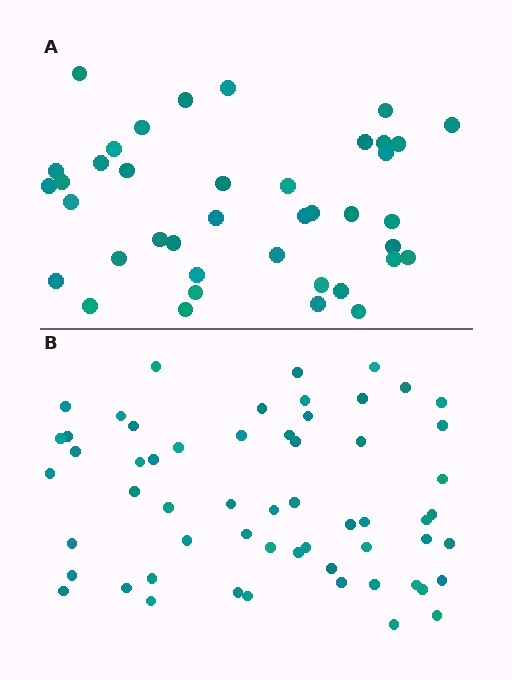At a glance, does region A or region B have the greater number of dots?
Region B (the bottom region) has more dots.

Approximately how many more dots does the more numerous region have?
Region B has approximately 20 more dots than region A.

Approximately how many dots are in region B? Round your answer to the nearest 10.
About 60 dots. (The exact count is 58, which rounds to 60.)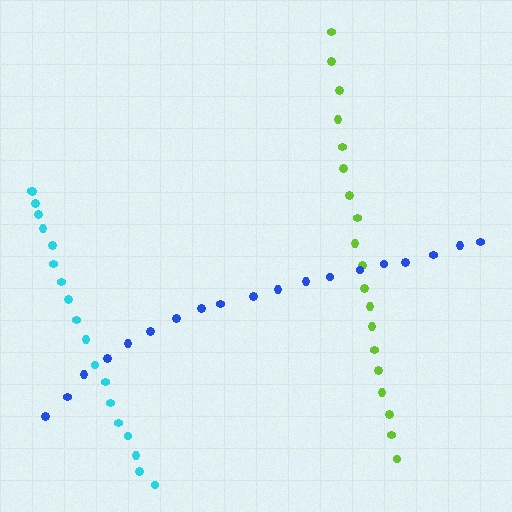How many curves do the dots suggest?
There are 3 distinct paths.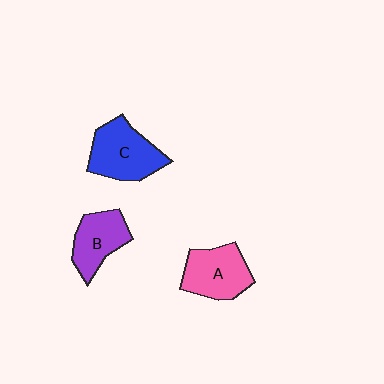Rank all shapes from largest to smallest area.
From largest to smallest: C (blue), A (pink), B (purple).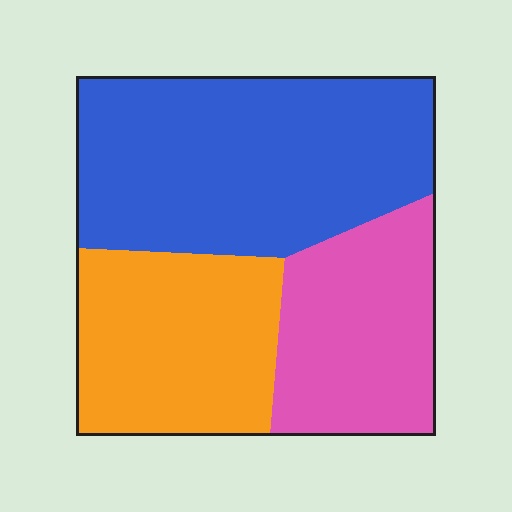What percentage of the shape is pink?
Pink covers about 25% of the shape.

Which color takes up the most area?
Blue, at roughly 45%.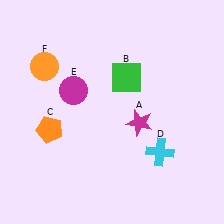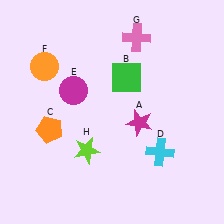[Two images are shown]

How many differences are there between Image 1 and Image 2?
There are 2 differences between the two images.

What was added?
A pink cross (G), a lime star (H) were added in Image 2.